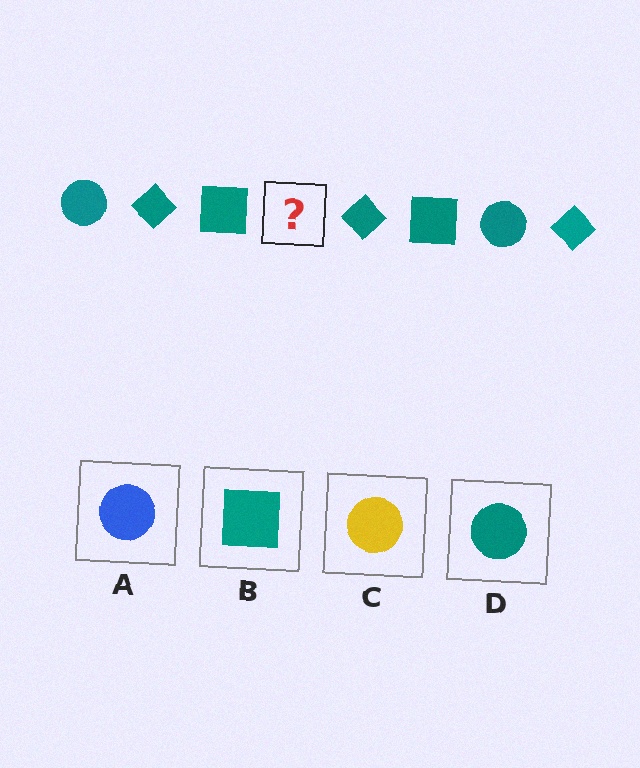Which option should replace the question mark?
Option D.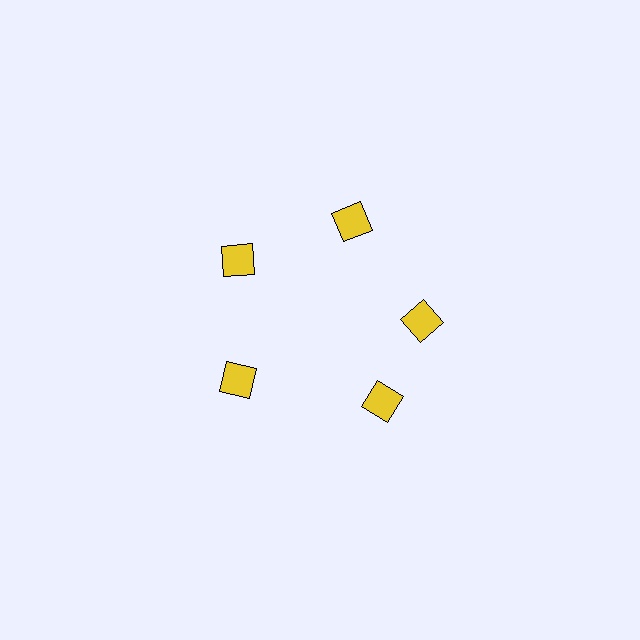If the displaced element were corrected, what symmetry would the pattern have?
It would have 5-fold rotational symmetry — the pattern would map onto itself every 72 degrees.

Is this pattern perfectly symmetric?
No. The 5 yellow squares are arranged in a ring, but one element near the 5 o'clock position is rotated out of alignment along the ring, breaking the 5-fold rotational symmetry.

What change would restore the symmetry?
The symmetry would be restored by rotating it back into even spacing with its neighbors so that all 5 squares sit at equal angles and equal distance from the center.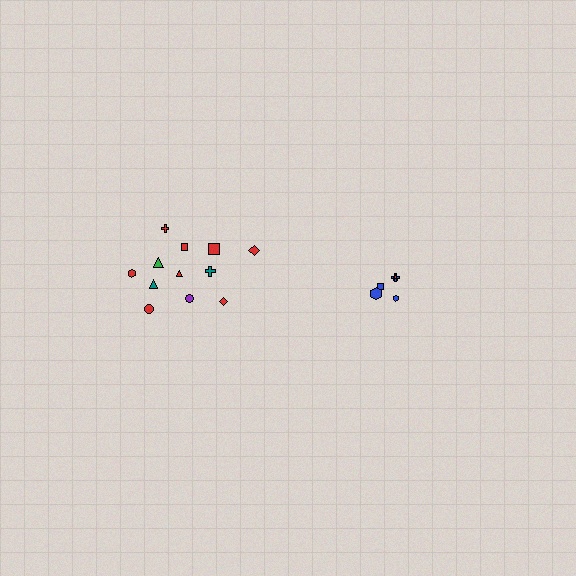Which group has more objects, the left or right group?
The left group.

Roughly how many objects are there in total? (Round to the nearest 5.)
Roughly 15 objects in total.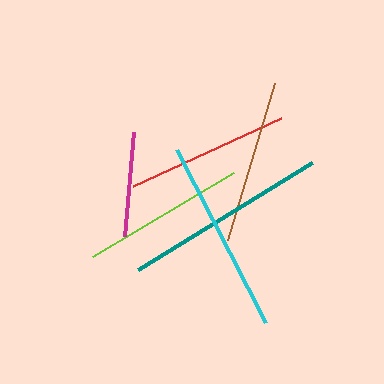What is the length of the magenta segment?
The magenta segment is approximately 105 pixels long.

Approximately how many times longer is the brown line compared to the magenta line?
The brown line is approximately 1.6 times the length of the magenta line.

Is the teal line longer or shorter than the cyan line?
The teal line is longer than the cyan line.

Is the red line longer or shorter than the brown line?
The red line is longer than the brown line.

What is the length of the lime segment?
The lime segment is approximately 165 pixels long.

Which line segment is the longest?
The teal line is the longest at approximately 204 pixels.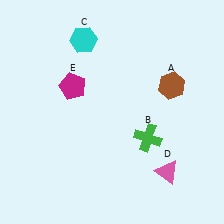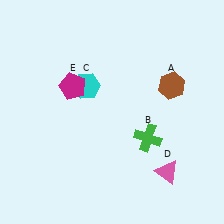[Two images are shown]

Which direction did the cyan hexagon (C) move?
The cyan hexagon (C) moved down.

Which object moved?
The cyan hexagon (C) moved down.